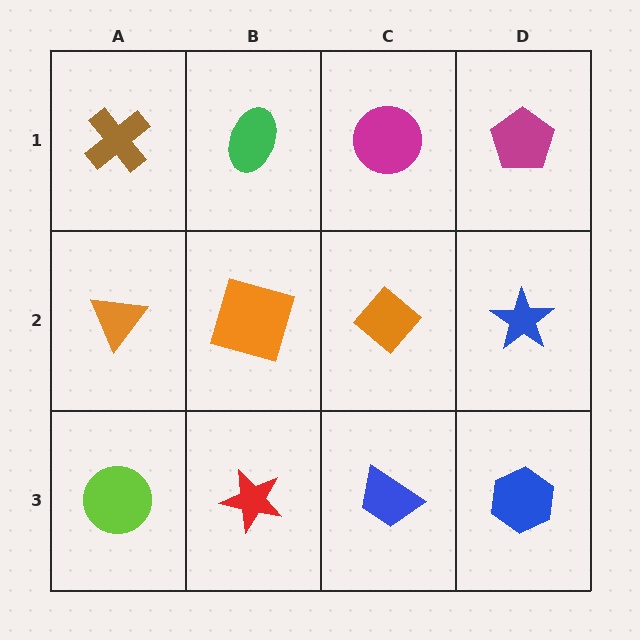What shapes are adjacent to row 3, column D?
A blue star (row 2, column D), a blue trapezoid (row 3, column C).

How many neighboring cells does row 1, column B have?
3.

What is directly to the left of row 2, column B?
An orange triangle.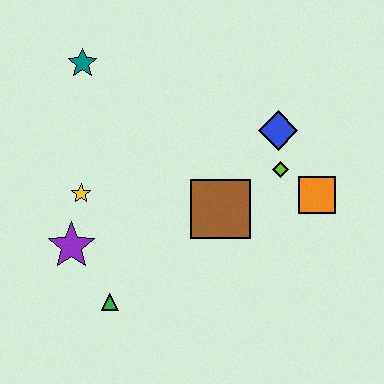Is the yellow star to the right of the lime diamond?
No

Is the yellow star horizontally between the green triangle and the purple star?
Yes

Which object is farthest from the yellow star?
The orange square is farthest from the yellow star.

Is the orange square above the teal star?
No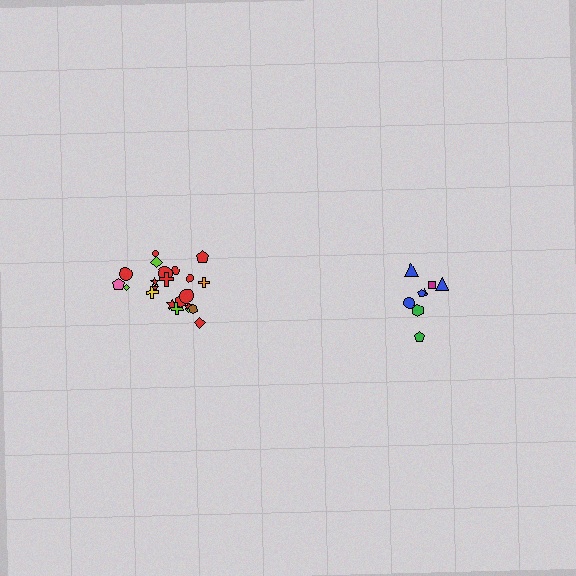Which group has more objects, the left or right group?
The left group.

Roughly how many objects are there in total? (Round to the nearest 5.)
Roughly 30 objects in total.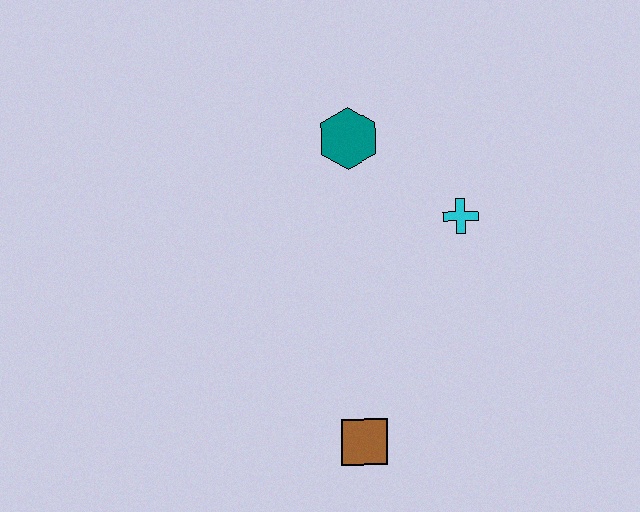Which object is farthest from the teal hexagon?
The brown square is farthest from the teal hexagon.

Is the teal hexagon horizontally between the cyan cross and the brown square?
No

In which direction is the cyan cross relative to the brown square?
The cyan cross is above the brown square.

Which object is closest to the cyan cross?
The teal hexagon is closest to the cyan cross.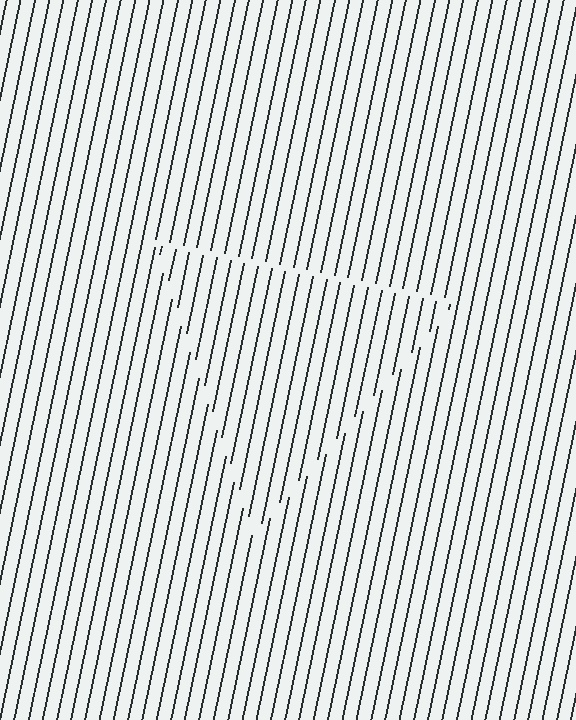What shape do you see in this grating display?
An illusory triangle. The interior of the shape contains the same grating, shifted by half a period — the contour is defined by the phase discontinuity where line-ends from the inner and outer gratings abut.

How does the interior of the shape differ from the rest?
The interior of the shape contains the same grating, shifted by half a period — the contour is defined by the phase discontinuity where line-ends from the inner and outer gratings abut.